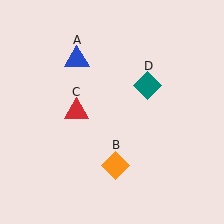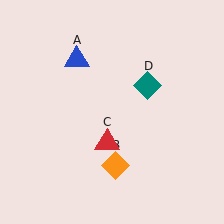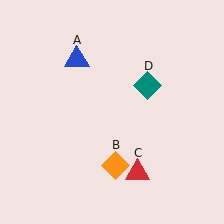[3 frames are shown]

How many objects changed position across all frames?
1 object changed position: red triangle (object C).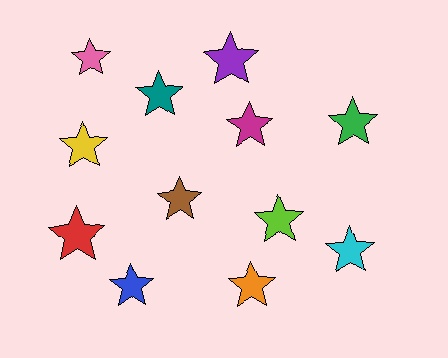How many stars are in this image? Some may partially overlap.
There are 12 stars.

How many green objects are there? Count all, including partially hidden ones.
There is 1 green object.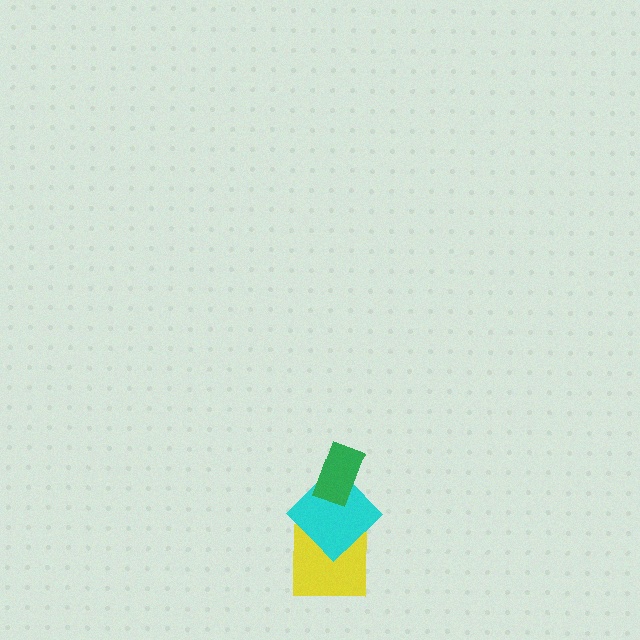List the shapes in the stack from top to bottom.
From top to bottom: the green rectangle, the cyan diamond, the yellow square.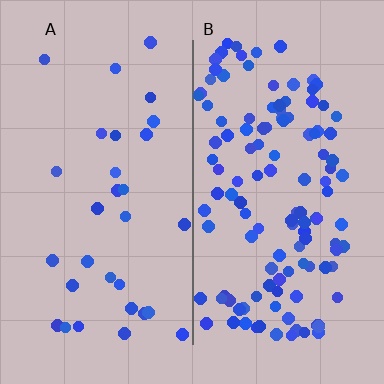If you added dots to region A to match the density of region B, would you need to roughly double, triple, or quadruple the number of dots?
Approximately quadruple.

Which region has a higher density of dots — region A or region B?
B (the right).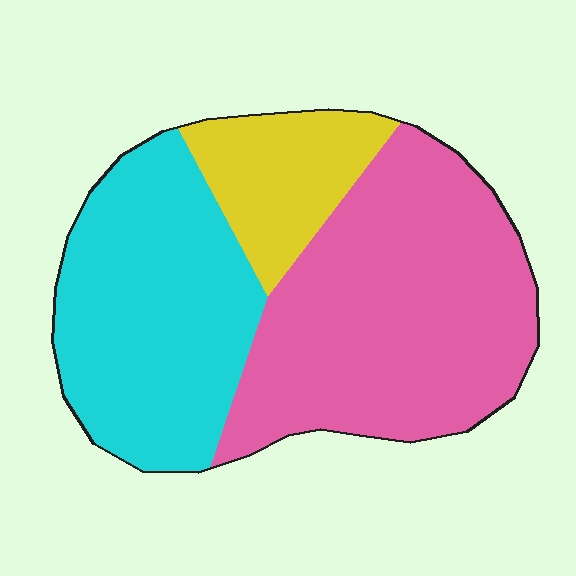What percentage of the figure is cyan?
Cyan takes up about three eighths (3/8) of the figure.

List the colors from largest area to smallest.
From largest to smallest: pink, cyan, yellow.